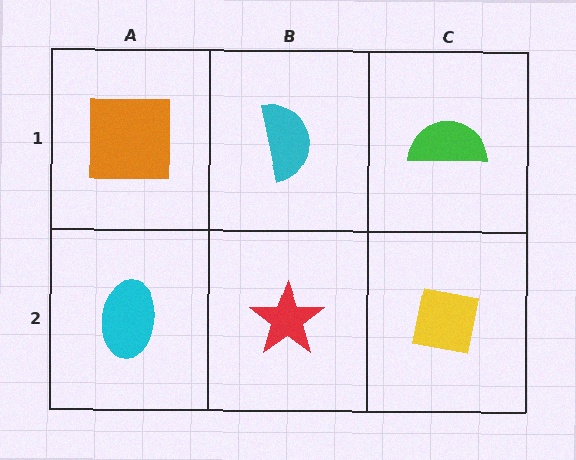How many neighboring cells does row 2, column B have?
3.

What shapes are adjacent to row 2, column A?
An orange square (row 1, column A), a red star (row 2, column B).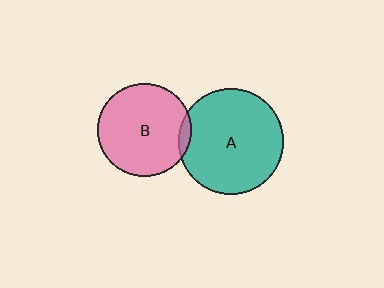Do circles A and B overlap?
Yes.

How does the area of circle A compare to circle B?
Approximately 1.3 times.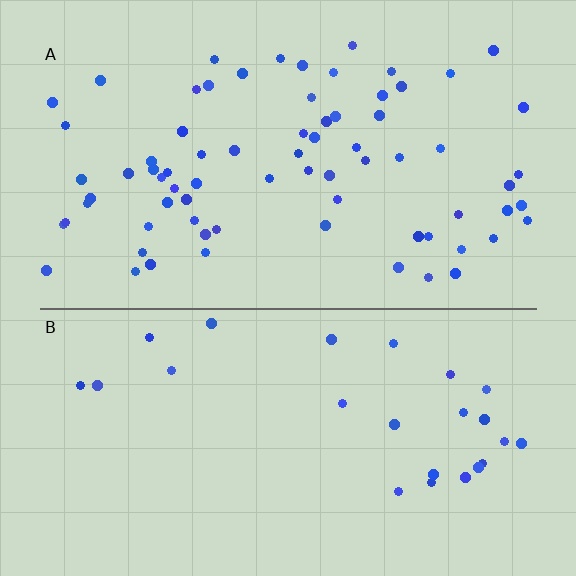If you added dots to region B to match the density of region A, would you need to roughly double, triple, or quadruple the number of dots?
Approximately triple.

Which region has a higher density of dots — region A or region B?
A (the top).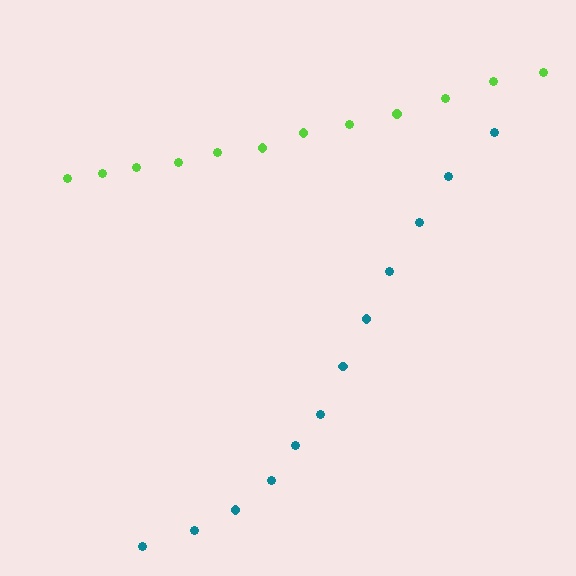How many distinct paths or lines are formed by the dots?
There are 2 distinct paths.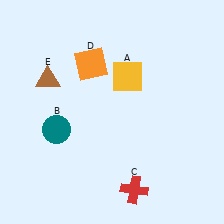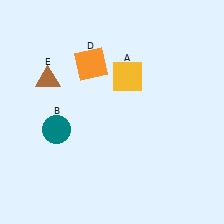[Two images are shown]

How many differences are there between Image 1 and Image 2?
There is 1 difference between the two images.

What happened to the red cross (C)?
The red cross (C) was removed in Image 2. It was in the bottom-right area of Image 1.